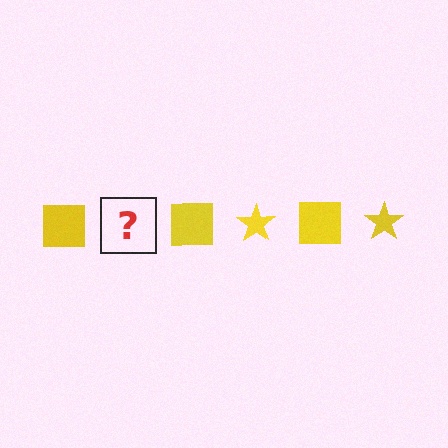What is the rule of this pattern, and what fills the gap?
The rule is that the pattern cycles through square, star shapes in yellow. The gap should be filled with a yellow star.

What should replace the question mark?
The question mark should be replaced with a yellow star.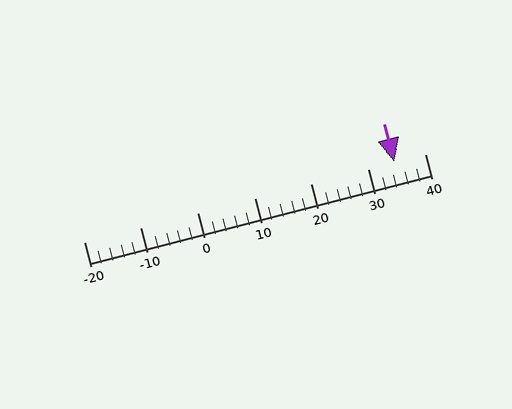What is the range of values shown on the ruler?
The ruler shows values from -20 to 40.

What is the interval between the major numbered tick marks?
The major tick marks are spaced 10 units apart.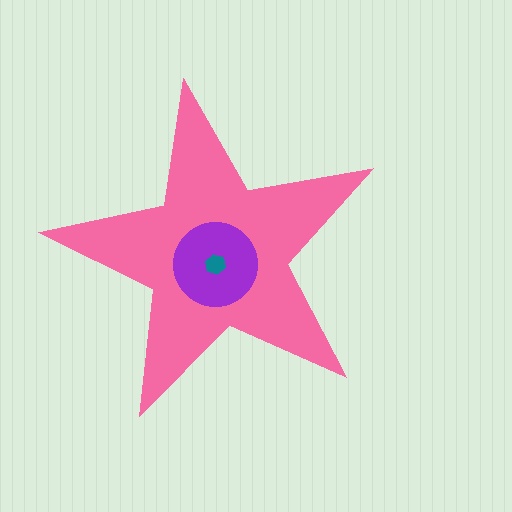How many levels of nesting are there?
3.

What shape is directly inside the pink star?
The purple circle.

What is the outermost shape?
The pink star.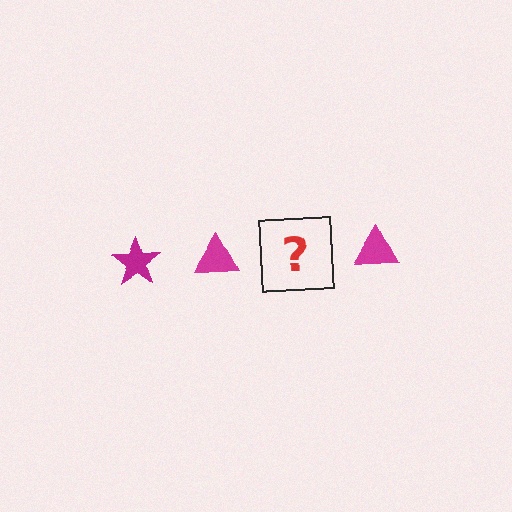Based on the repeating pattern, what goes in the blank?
The blank should be a magenta star.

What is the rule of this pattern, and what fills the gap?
The rule is that the pattern cycles through star, triangle shapes in magenta. The gap should be filled with a magenta star.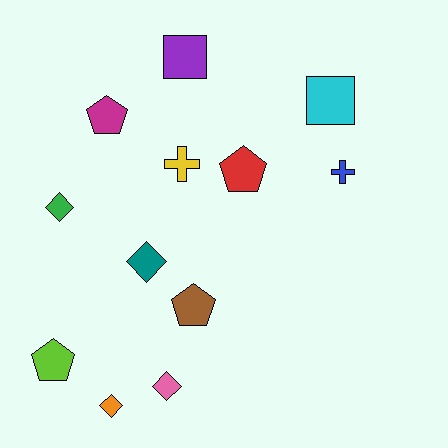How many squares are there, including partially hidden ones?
There are 2 squares.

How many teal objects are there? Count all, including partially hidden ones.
There is 1 teal object.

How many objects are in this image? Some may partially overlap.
There are 12 objects.